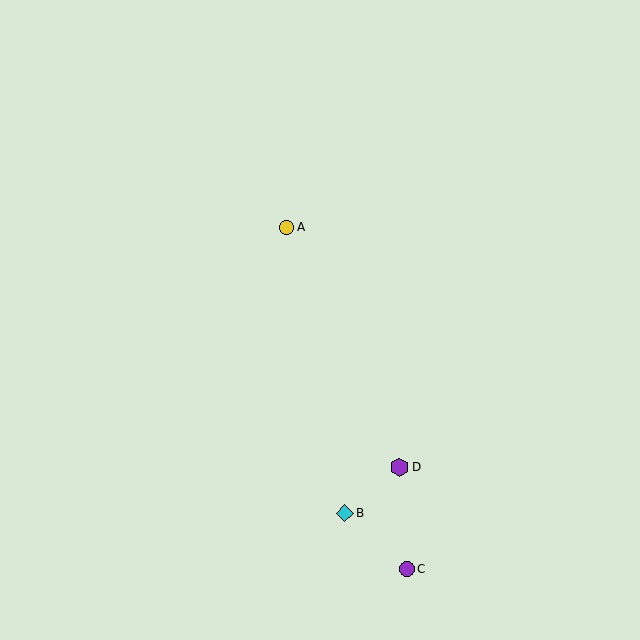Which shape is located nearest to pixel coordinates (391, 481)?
The purple hexagon (labeled D) at (400, 467) is nearest to that location.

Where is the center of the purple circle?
The center of the purple circle is at (407, 569).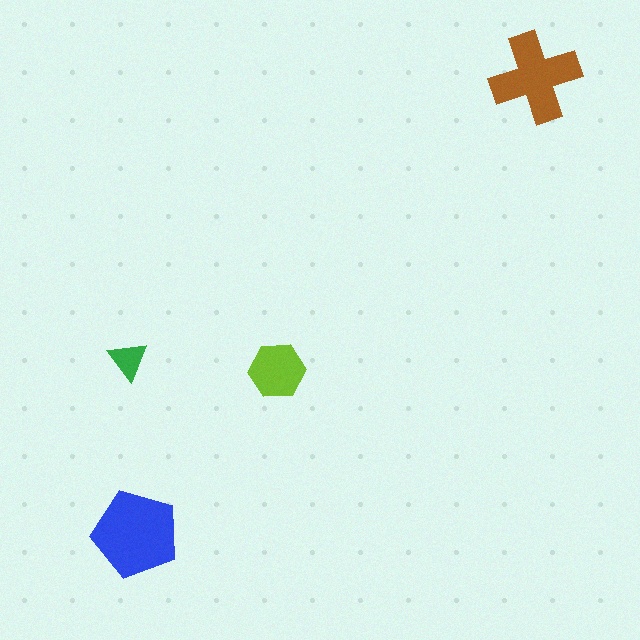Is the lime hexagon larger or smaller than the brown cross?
Smaller.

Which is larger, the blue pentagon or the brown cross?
The blue pentagon.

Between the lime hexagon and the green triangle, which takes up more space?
The lime hexagon.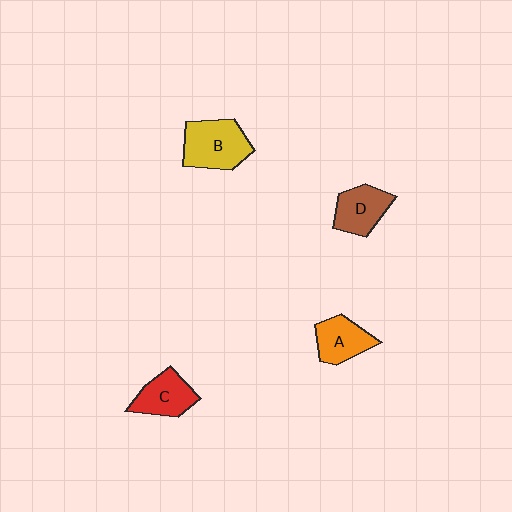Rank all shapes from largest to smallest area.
From largest to smallest: B (yellow), D (brown), C (red), A (orange).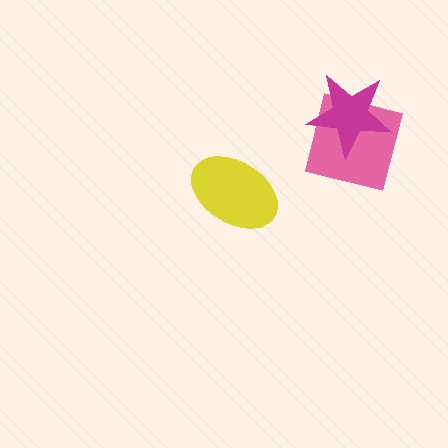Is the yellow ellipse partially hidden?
No, no other shape covers it.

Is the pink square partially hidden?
Yes, it is partially covered by another shape.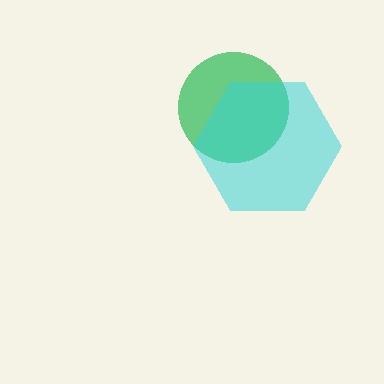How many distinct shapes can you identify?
There are 2 distinct shapes: a green circle, a cyan hexagon.